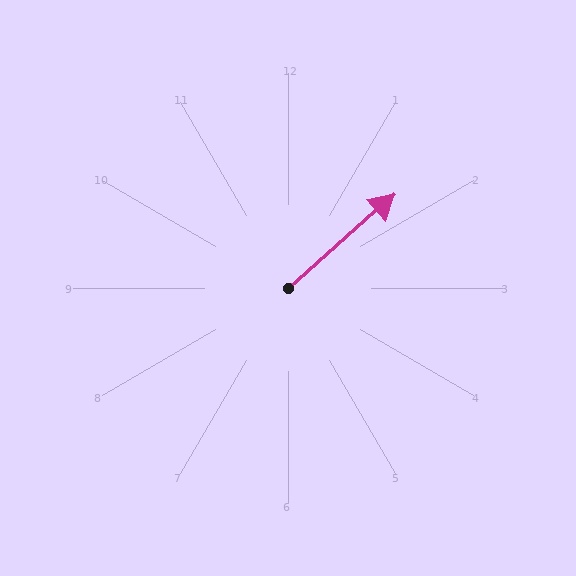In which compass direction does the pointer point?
Northeast.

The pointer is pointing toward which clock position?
Roughly 2 o'clock.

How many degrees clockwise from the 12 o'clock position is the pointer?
Approximately 49 degrees.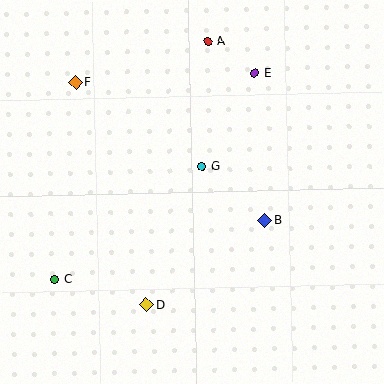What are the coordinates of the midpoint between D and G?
The midpoint between D and G is at (174, 236).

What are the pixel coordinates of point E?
Point E is at (255, 73).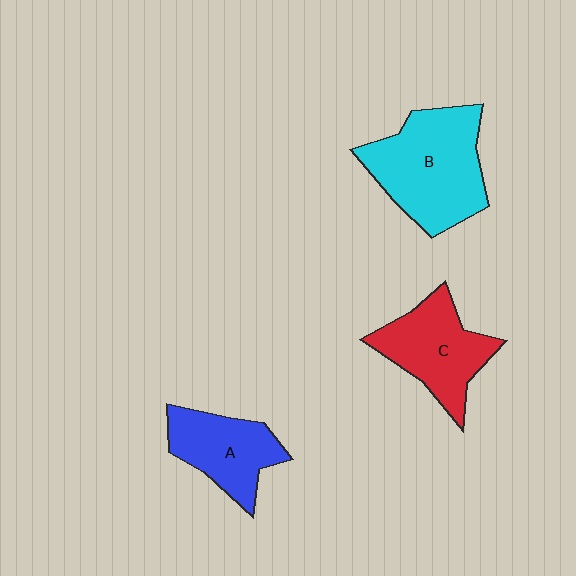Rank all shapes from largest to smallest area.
From largest to smallest: B (cyan), C (red), A (blue).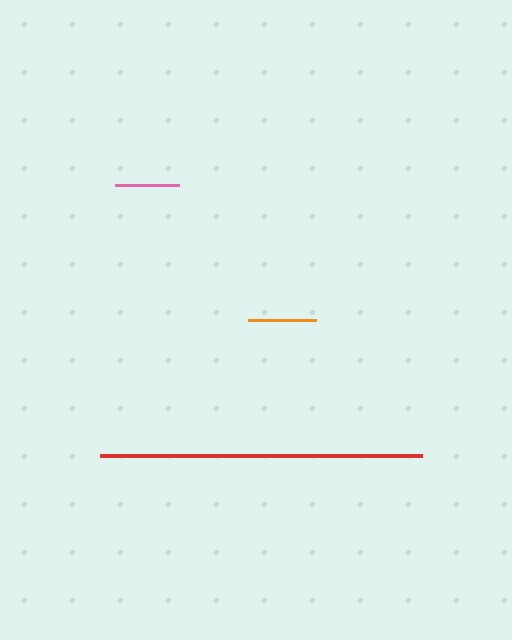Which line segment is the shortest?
The pink line is the shortest at approximately 64 pixels.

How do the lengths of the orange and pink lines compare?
The orange and pink lines are approximately the same length.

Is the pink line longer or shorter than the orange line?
The orange line is longer than the pink line.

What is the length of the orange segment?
The orange segment is approximately 68 pixels long.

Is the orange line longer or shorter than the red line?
The red line is longer than the orange line.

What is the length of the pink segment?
The pink segment is approximately 64 pixels long.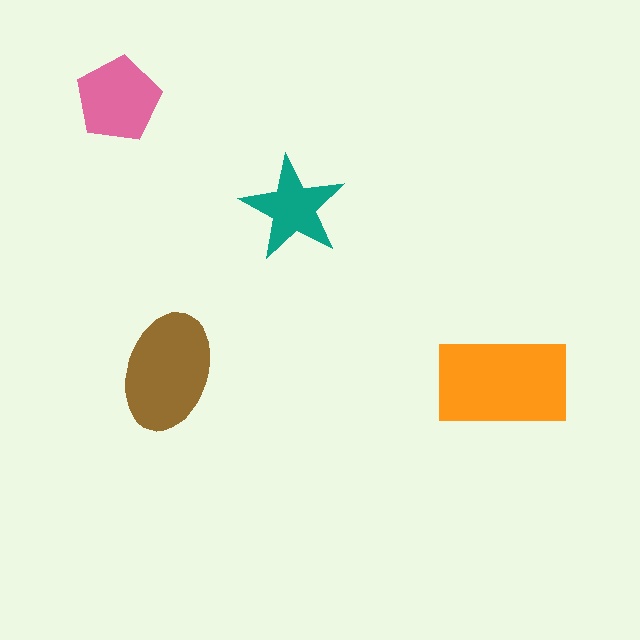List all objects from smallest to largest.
The teal star, the pink pentagon, the brown ellipse, the orange rectangle.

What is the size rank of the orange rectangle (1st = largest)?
1st.